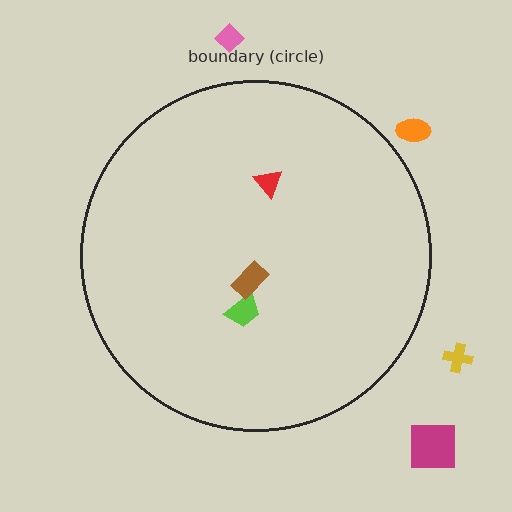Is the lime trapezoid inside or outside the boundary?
Inside.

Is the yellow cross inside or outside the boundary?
Outside.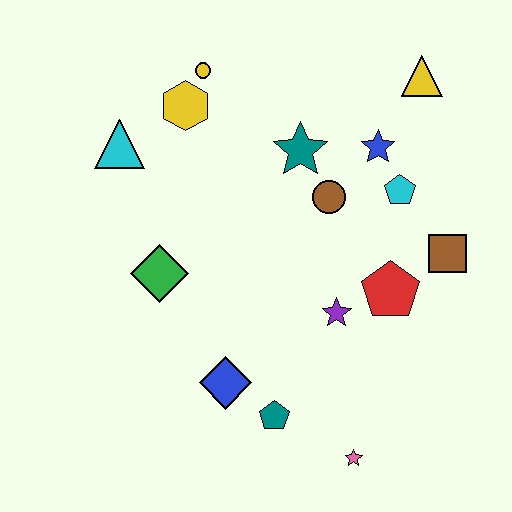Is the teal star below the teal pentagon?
No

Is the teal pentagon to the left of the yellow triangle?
Yes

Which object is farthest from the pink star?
The yellow circle is farthest from the pink star.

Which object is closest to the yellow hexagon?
The yellow circle is closest to the yellow hexagon.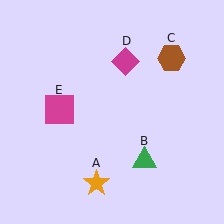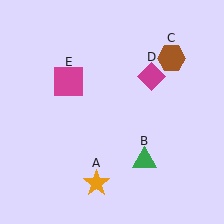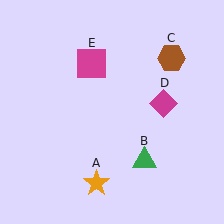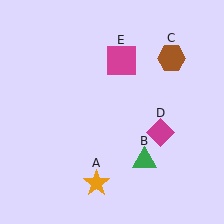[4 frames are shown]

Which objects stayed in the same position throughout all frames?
Orange star (object A) and green triangle (object B) and brown hexagon (object C) remained stationary.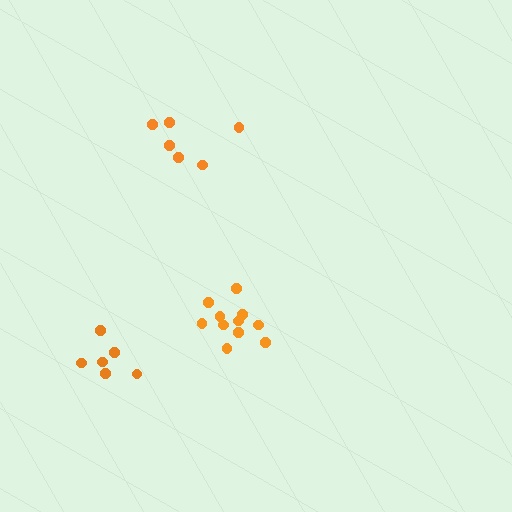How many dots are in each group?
Group 1: 11 dots, Group 2: 6 dots, Group 3: 6 dots (23 total).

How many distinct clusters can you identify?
There are 3 distinct clusters.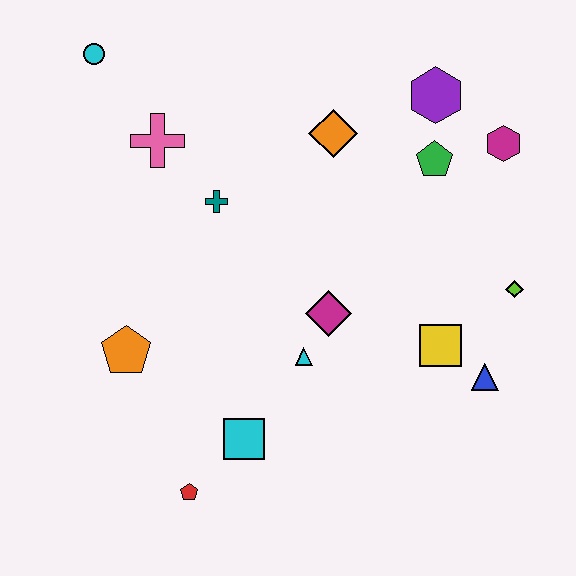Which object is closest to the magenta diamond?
The cyan triangle is closest to the magenta diamond.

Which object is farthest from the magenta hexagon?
The red pentagon is farthest from the magenta hexagon.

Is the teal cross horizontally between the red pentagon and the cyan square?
Yes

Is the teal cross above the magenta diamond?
Yes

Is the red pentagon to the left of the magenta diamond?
Yes